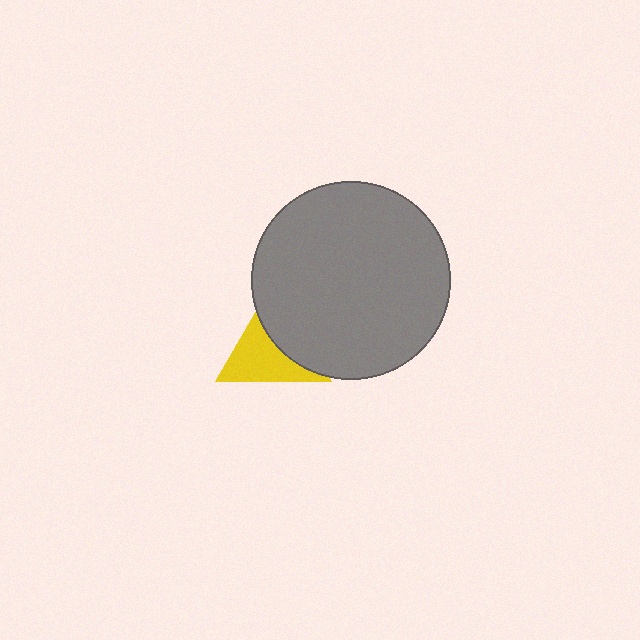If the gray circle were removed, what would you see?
You would see the complete yellow triangle.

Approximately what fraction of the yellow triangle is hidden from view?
Roughly 44% of the yellow triangle is hidden behind the gray circle.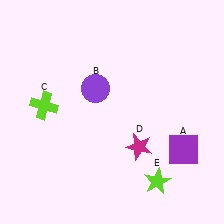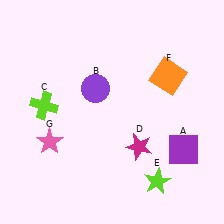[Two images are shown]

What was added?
An orange square (F), a pink star (G) were added in Image 2.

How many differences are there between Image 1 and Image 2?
There are 2 differences between the two images.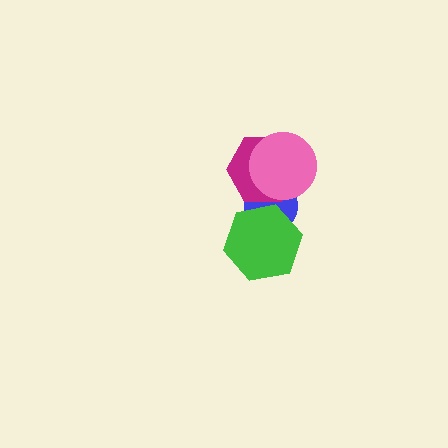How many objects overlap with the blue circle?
3 objects overlap with the blue circle.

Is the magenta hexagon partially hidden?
Yes, it is partially covered by another shape.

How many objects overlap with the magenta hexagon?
2 objects overlap with the magenta hexagon.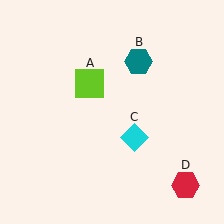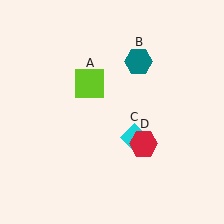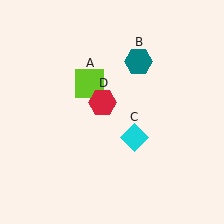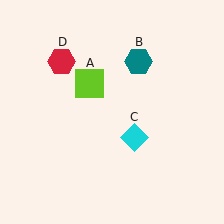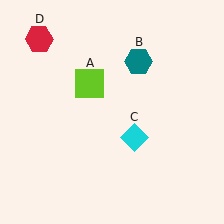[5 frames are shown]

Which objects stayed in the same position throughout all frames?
Lime square (object A) and teal hexagon (object B) and cyan diamond (object C) remained stationary.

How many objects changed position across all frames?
1 object changed position: red hexagon (object D).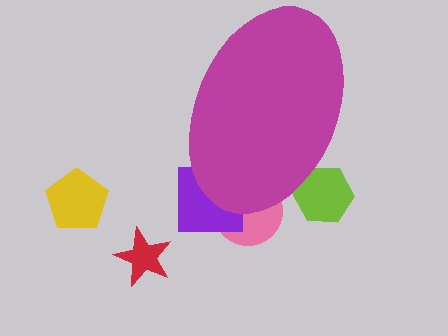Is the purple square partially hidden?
Yes, the purple square is partially hidden behind the magenta ellipse.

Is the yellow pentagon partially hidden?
No, the yellow pentagon is fully visible.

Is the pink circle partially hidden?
Yes, the pink circle is partially hidden behind the magenta ellipse.